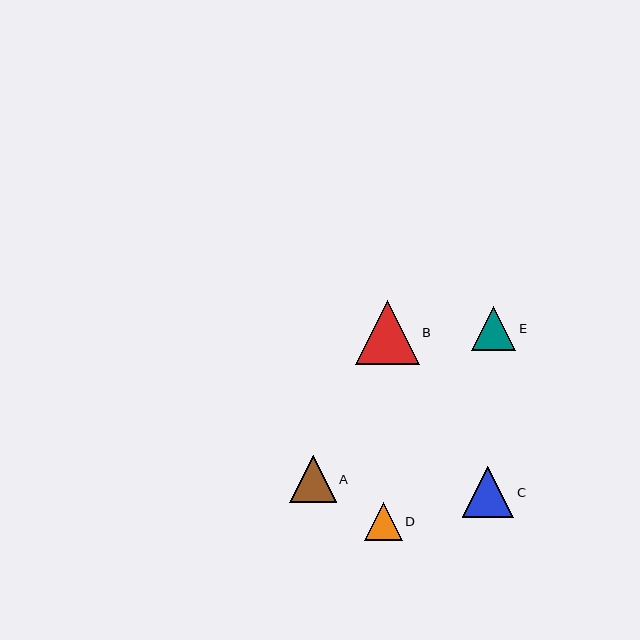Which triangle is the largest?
Triangle B is the largest with a size of approximately 64 pixels.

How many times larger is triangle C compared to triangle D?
Triangle C is approximately 1.4 times the size of triangle D.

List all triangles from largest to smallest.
From largest to smallest: B, C, A, E, D.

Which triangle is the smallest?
Triangle D is the smallest with a size of approximately 38 pixels.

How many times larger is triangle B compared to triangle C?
Triangle B is approximately 1.2 times the size of triangle C.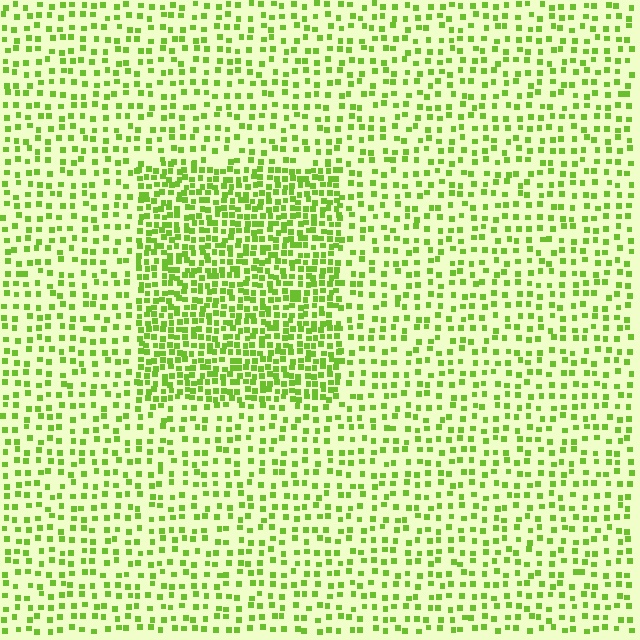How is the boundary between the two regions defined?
The boundary is defined by a change in element density (approximately 2.2x ratio). All elements are the same color, size, and shape.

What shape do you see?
I see a rectangle.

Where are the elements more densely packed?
The elements are more densely packed inside the rectangle boundary.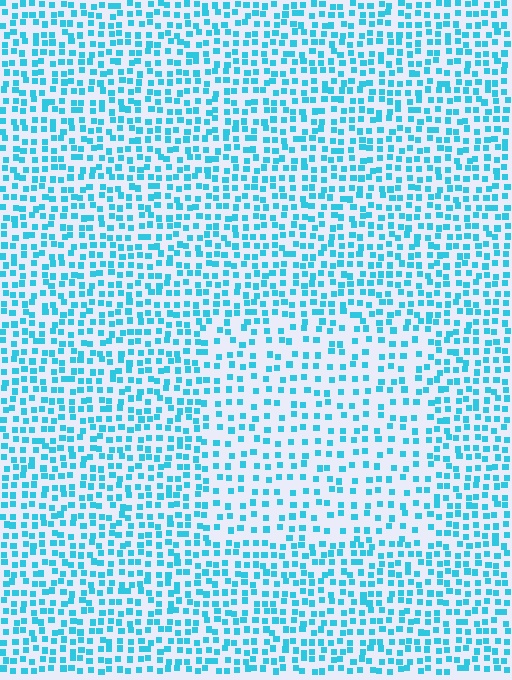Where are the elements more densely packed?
The elements are more densely packed outside the rectangle boundary.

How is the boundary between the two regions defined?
The boundary is defined by a change in element density (approximately 1.7x ratio). All elements are the same color, size, and shape.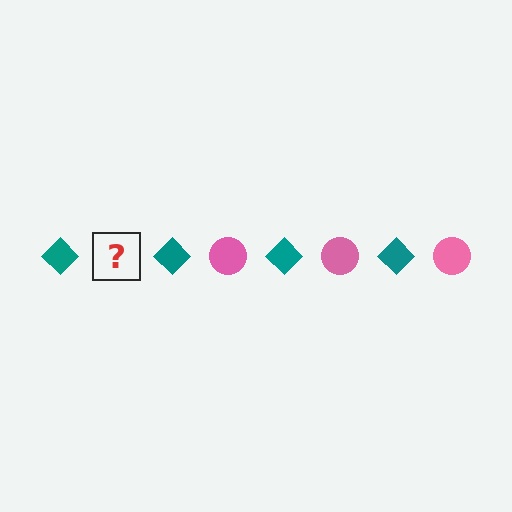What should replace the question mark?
The question mark should be replaced with a pink circle.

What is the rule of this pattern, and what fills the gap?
The rule is that the pattern alternates between teal diamond and pink circle. The gap should be filled with a pink circle.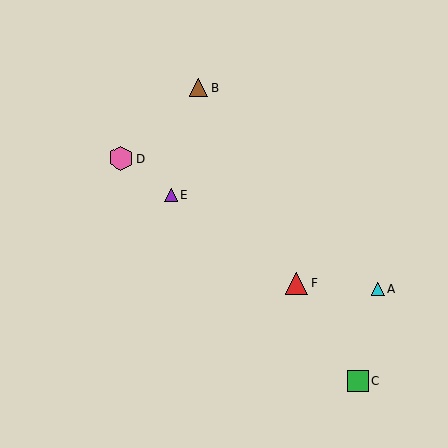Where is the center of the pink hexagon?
The center of the pink hexagon is at (120, 158).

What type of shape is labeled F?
Shape F is a red triangle.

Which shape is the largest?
The pink hexagon (labeled D) is the largest.